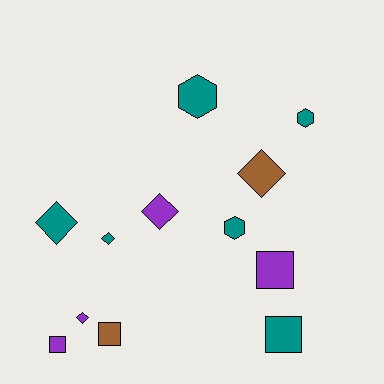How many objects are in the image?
There are 12 objects.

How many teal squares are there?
There is 1 teal square.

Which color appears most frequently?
Teal, with 6 objects.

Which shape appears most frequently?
Diamond, with 5 objects.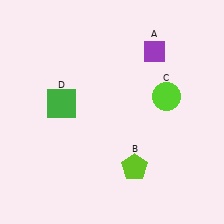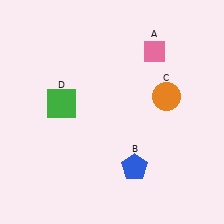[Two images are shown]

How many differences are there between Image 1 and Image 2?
There are 3 differences between the two images.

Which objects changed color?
A changed from purple to pink. B changed from lime to blue. C changed from lime to orange.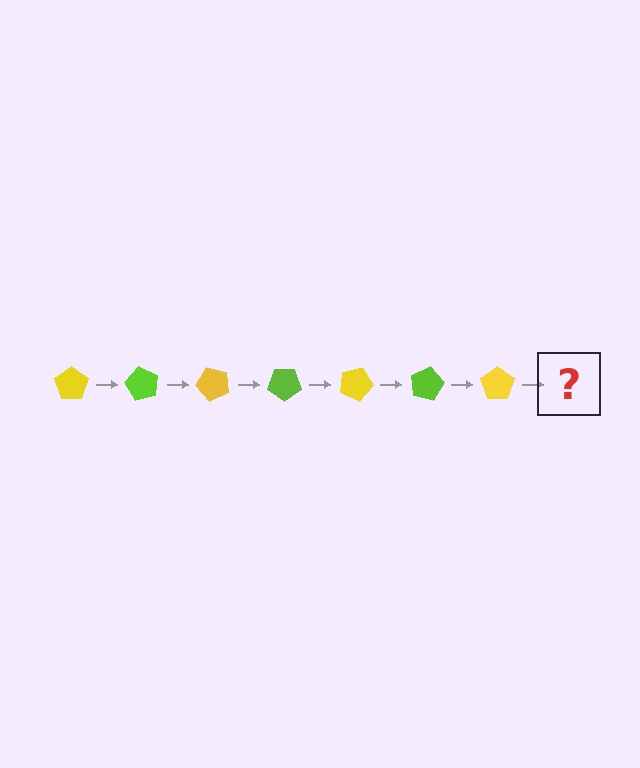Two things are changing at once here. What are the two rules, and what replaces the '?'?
The two rules are that it rotates 60 degrees each step and the color cycles through yellow and lime. The '?' should be a lime pentagon, rotated 420 degrees from the start.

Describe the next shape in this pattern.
It should be a lime pentagon, rotated 420 degrees from the start.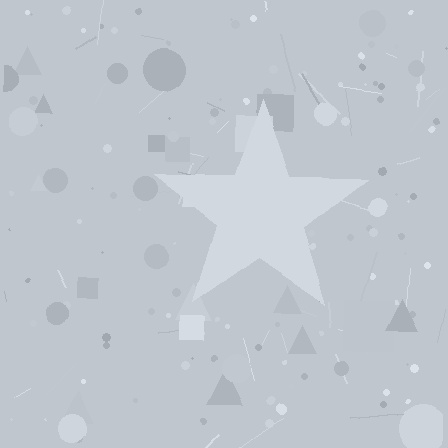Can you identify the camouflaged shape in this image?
The camouflaged shape is a star.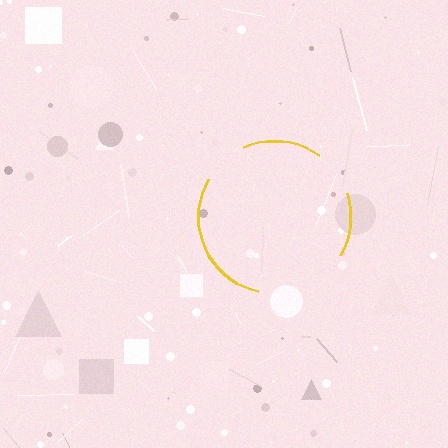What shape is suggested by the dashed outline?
The dashed outline suggests a circle.